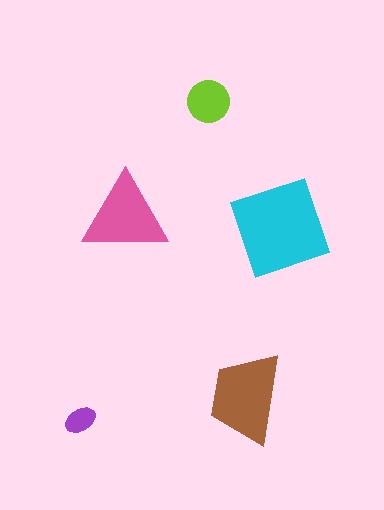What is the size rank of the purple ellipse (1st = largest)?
5th.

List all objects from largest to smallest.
The cyan diamond, the brown trapezoid, the pink triangle, the lime circle, the purple ellipse.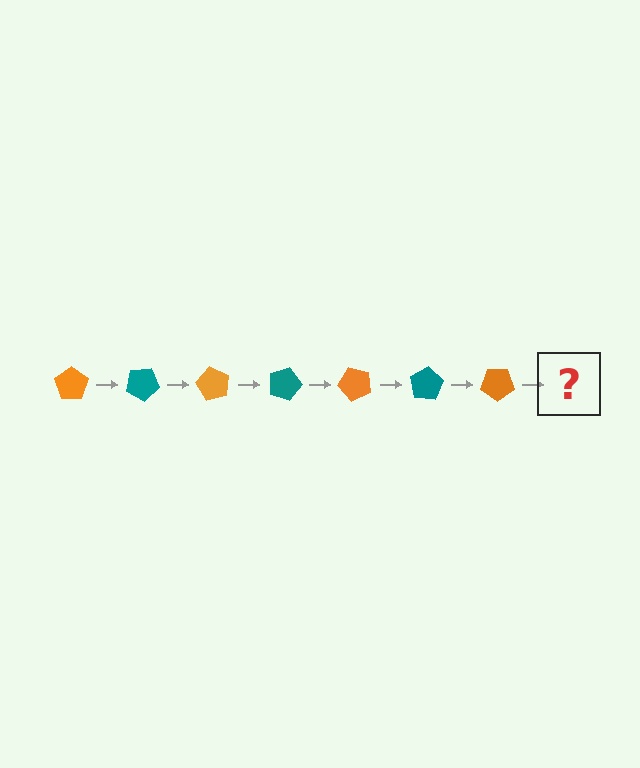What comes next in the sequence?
The next element should be a teal pentagon, rotated 210 degrees from the start.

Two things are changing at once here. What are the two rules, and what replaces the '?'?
The two rules are that it rotates 30 degrees each step and the color cycles through orange and teal. The '?' should be a teal pentagon, rotated 210 degrees from the start.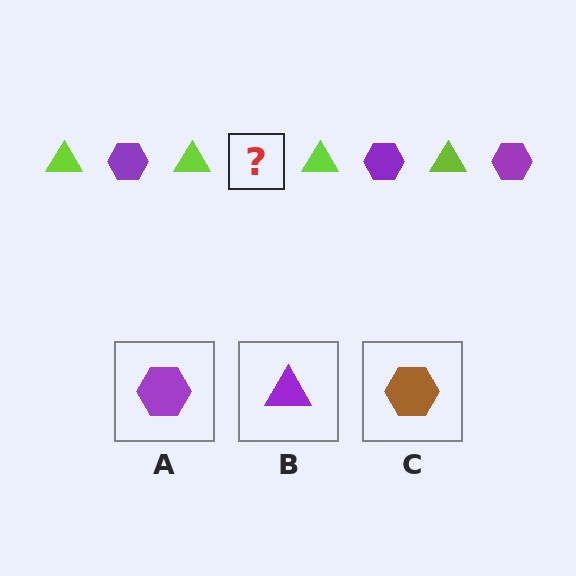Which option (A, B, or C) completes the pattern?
A.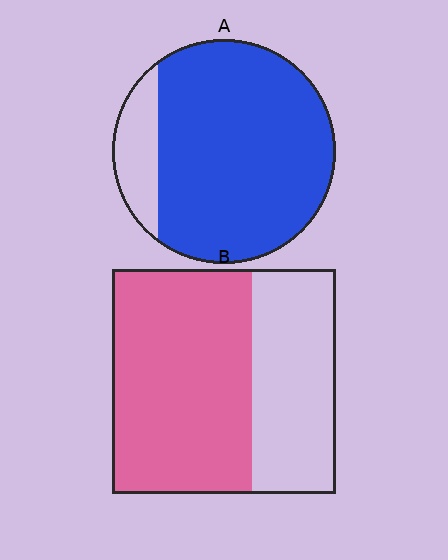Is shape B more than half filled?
Yes.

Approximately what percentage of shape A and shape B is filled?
A is approximately 85% and B is approximately 60%.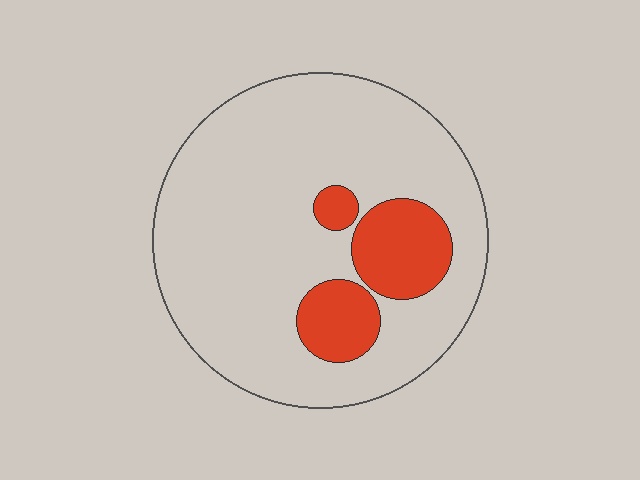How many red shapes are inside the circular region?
3.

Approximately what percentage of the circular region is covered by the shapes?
Approximately 15%.